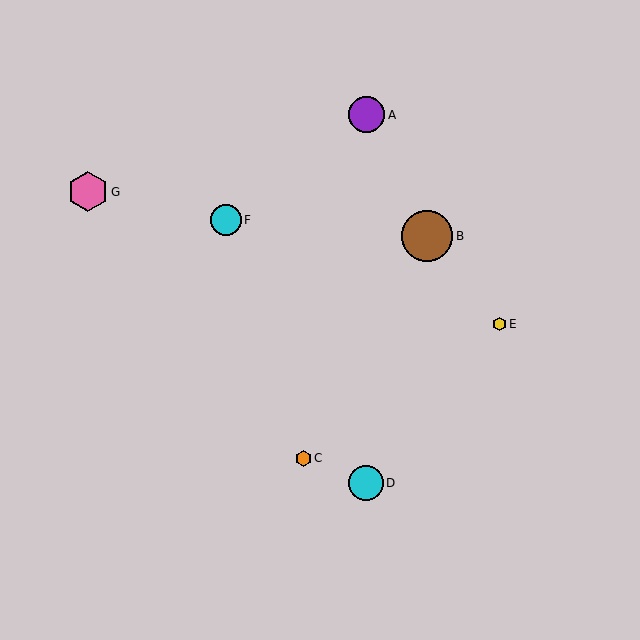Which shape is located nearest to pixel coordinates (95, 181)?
The pink hexagon (labeled G) at (88, 192) is nearest to that location.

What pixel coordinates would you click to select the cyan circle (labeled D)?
Click at (366, 483) to select the cyan circle D.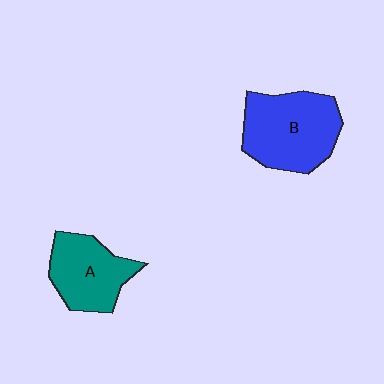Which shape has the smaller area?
Shape A (teal).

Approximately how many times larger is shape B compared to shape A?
Approximately 1.3 times.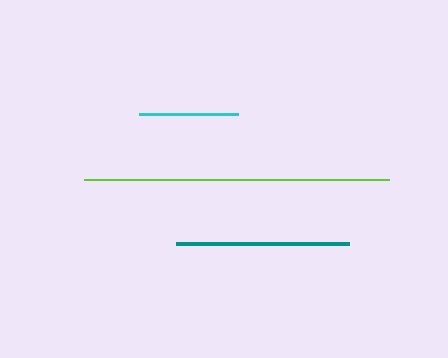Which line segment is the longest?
The lime line is the longest at approximately 305 pixels.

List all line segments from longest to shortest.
From longest to shortest: lime, teal, cyan.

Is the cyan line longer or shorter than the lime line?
The lime line is longer than the cyan line.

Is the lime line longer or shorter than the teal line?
The lime line is longer than the teal line.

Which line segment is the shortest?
The cyan line is the shortest at approximately 100 pixels.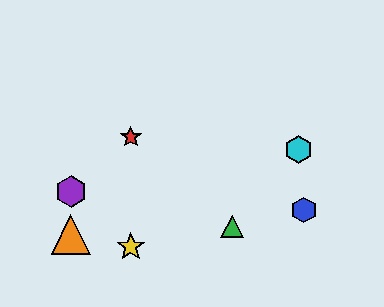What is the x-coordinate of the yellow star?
The yellow star is at x≈131.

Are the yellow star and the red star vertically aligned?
Yes, both are at x≈131.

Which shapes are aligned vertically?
The red star, the yellow star are aligned vertically.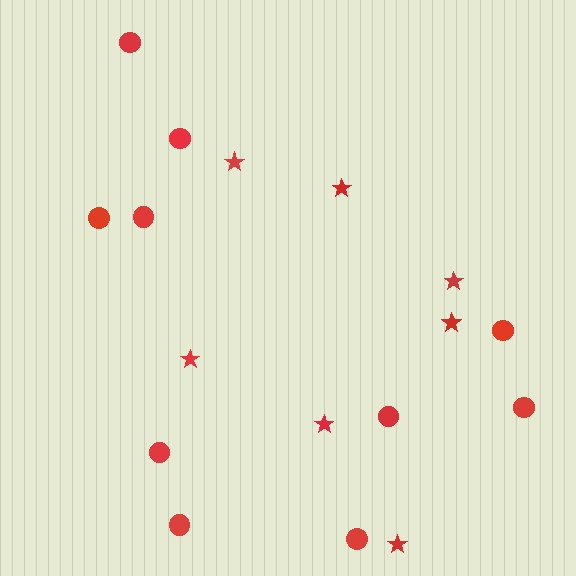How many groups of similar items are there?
There are 2 groups: one group of stars (7) and one group of circles (10).